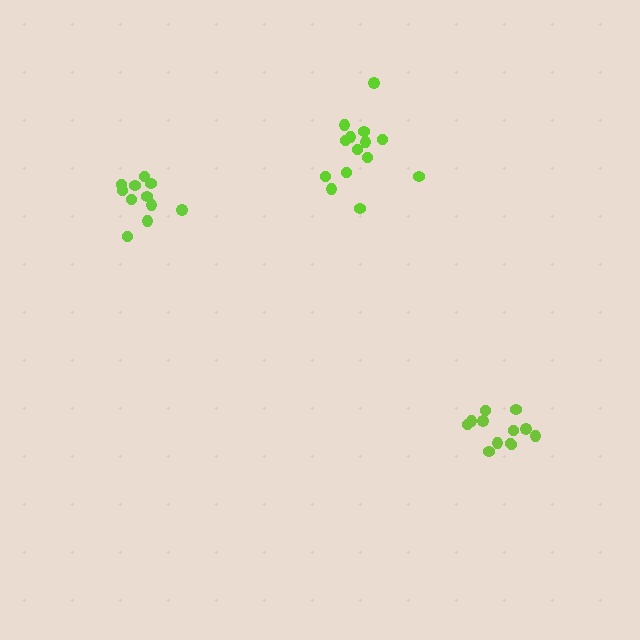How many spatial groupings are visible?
There are 3 spatial groupings.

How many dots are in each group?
Group 1: 14 dots, Group 2: 12 dots, Group 3: 11 dots (37 total).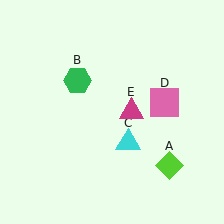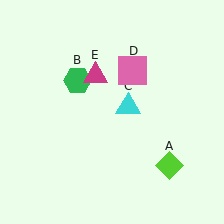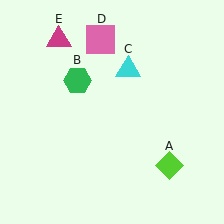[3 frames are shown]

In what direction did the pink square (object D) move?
The pink square (object D) moved up and to the left.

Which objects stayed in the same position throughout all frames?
Lime diamond (object A) and green hexagon (object B) remained stationary.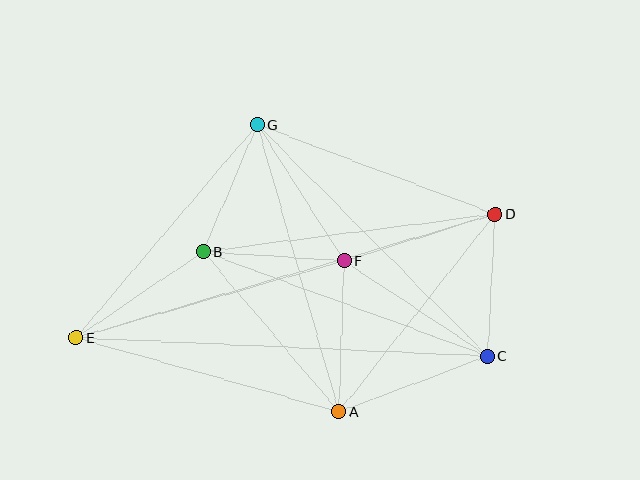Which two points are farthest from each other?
Points D and E are farthest from each other.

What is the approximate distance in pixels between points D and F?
The distance between D and F is approximately 158 pixels.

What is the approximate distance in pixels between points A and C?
The distance between A and C is approximately 159 pixels.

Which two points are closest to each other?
Points B and G are closest to each other.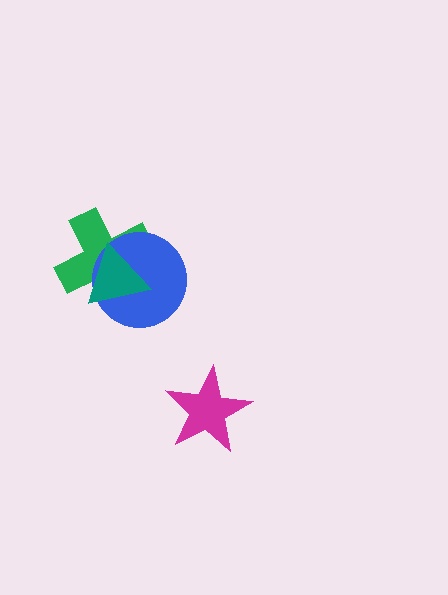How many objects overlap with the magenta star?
0 objects overlap with the magenta star.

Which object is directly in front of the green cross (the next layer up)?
The blue circle is directly in front of the green cross.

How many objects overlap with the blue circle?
2 objects overlap with the blue circle.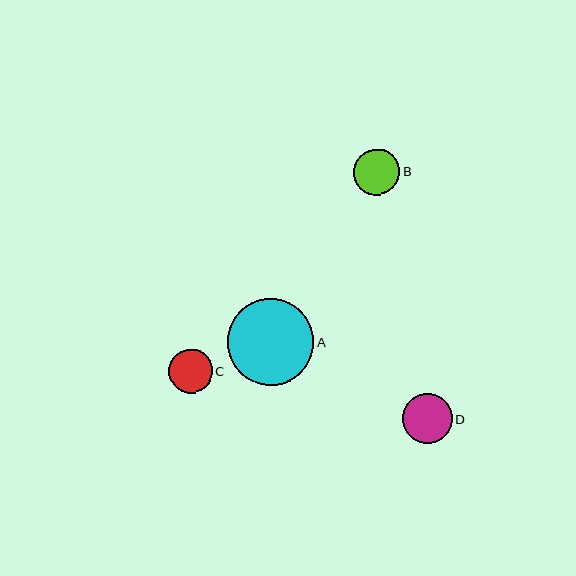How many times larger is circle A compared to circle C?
Circle A is approximately 2.0 times the size of circle C.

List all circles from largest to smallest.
From largest to smallest: A, D, B, C.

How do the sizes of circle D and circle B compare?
Circle D and circle B are approximately the same size.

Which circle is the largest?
Circle A is the largest with a size of approximately 87 pixels.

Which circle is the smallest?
Circle C is the smallest with a size of approximately 44 pixels.